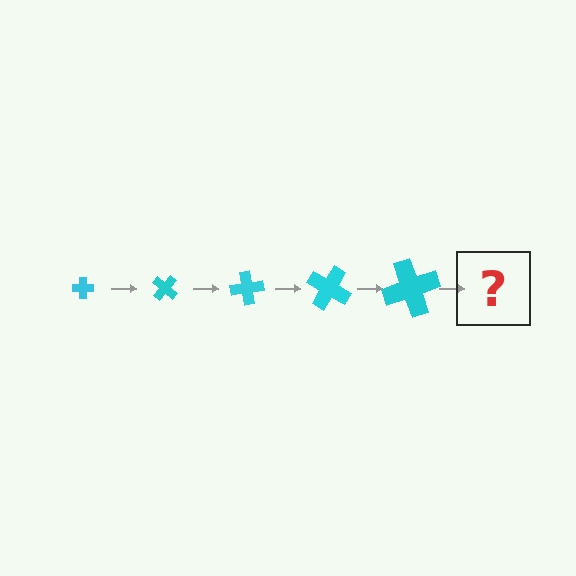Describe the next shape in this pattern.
It should be a cross, larger than the previous one and rotated 200 degrees from the start.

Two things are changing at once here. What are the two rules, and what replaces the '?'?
The two rules are that the cross grows larger each step and it rotates 40 degrees each step. The '?' should be a cross, larger than the previous one and rotated 200 degrees from the start.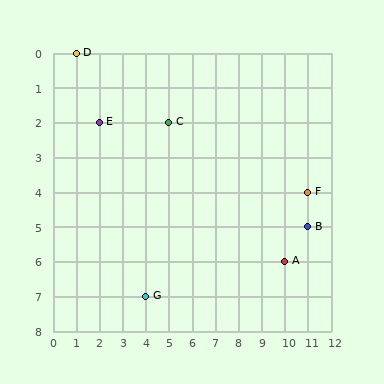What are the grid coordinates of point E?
Point E is at grid coordinates (2, 2).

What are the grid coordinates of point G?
Point G is at grid coordinates (4, 7).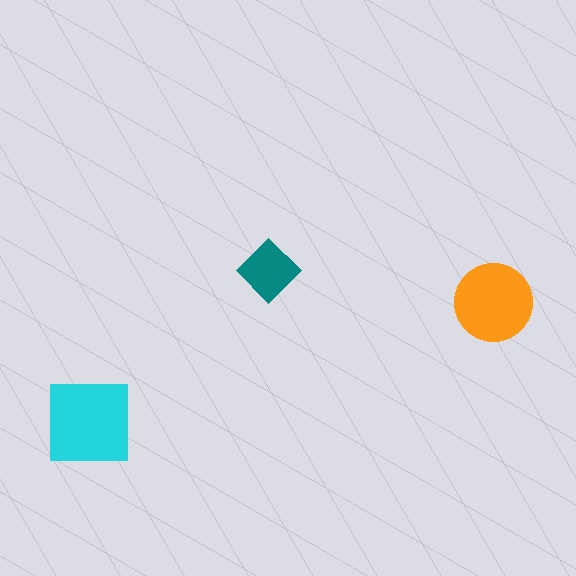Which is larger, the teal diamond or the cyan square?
The cyan square.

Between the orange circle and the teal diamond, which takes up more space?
The orange circle.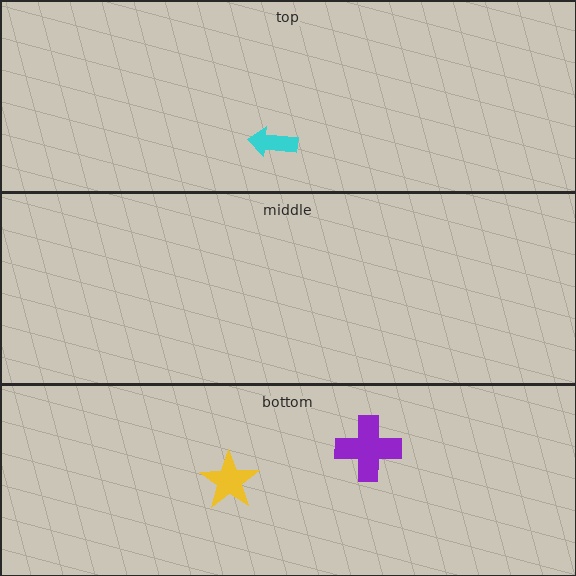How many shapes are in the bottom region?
2.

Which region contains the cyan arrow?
The top region.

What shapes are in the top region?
The cyan arrow.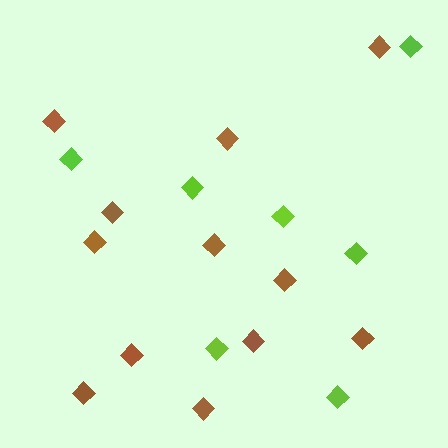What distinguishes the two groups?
There are 2 groups: one group of brown diamonds (12) and one group of lime diamonds (7).